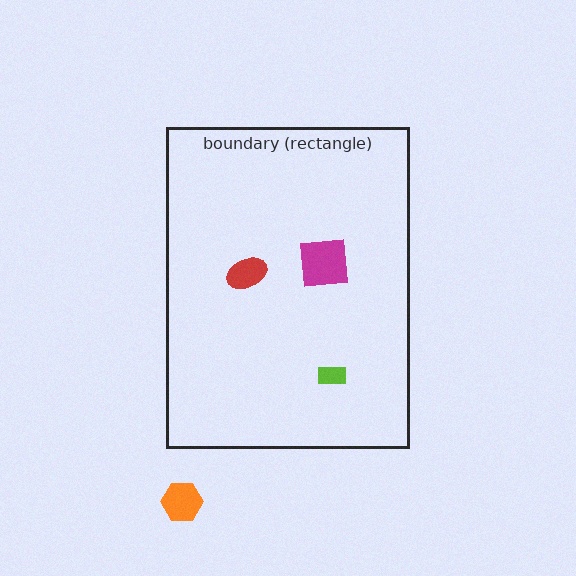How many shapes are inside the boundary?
3 inside, 1 outside.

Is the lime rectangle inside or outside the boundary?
Inside.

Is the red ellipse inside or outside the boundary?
Inside.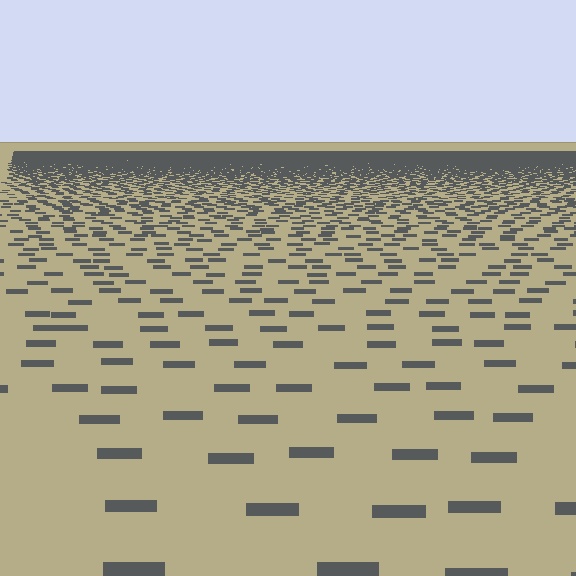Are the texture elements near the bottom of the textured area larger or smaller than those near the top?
Larger. Near the bottom, elements are closer to the viewer and appear at a bigger on-screen size.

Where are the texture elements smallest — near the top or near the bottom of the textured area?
Near the top.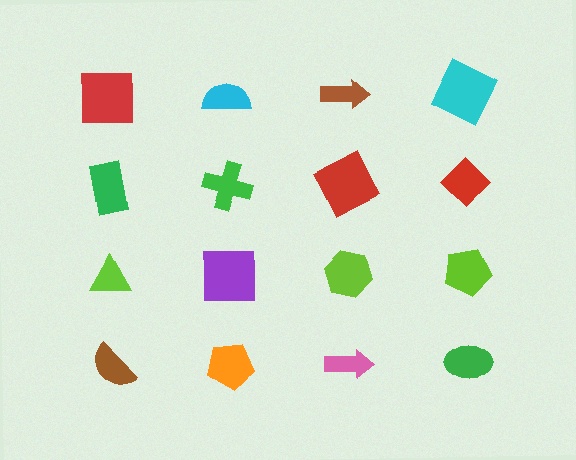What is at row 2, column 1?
A green rectangle.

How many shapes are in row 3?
4 shapes.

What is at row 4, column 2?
An orange pentagon.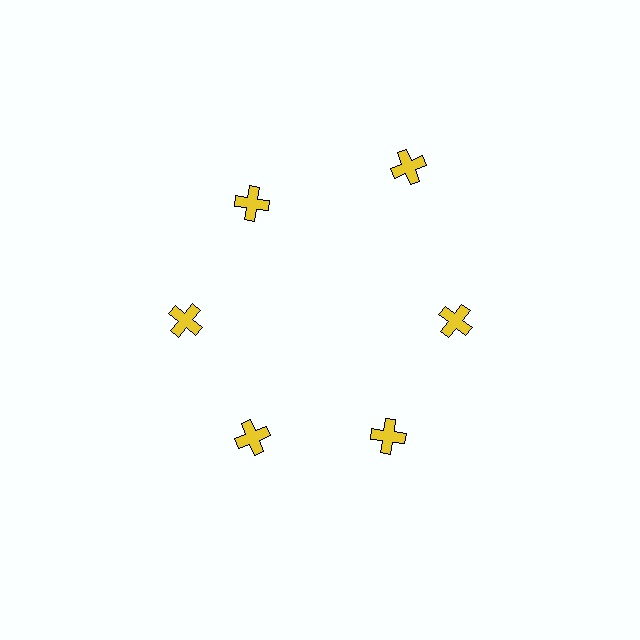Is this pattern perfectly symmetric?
No. The 6 yellow crosses are arranged in a ring, but one element near the 1 o'clock position is pushed outward from the center, breaking the 6-fold rotational symmetry.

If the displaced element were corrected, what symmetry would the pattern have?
It would have 6-fold rotational symmetry — the pattern would map onto itself every 60 degrees.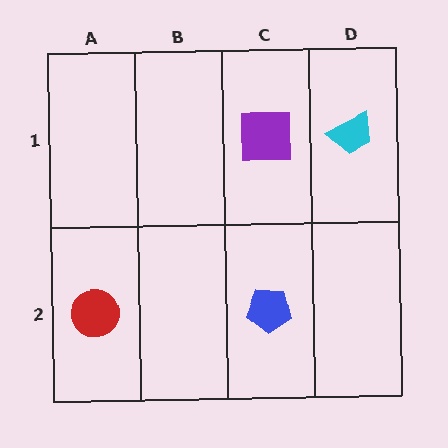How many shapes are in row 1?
2 shapes.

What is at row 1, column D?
A cyan trapezoid.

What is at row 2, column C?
A blue pentagon.